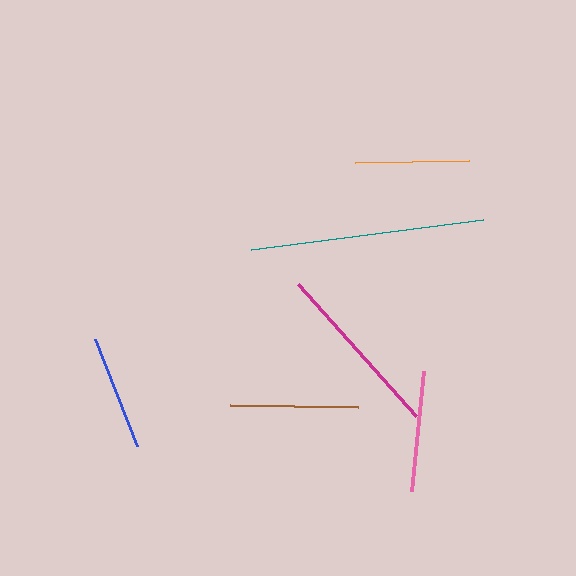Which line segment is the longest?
The teal line is the longest at approximately 234 pixels.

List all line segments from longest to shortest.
From longest to shortest: teal, magenta, brown, pink, blue, orange.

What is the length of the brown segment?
The brown segment is approximately 129 pixels long.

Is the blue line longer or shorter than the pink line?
The pink line is longer than the blue line.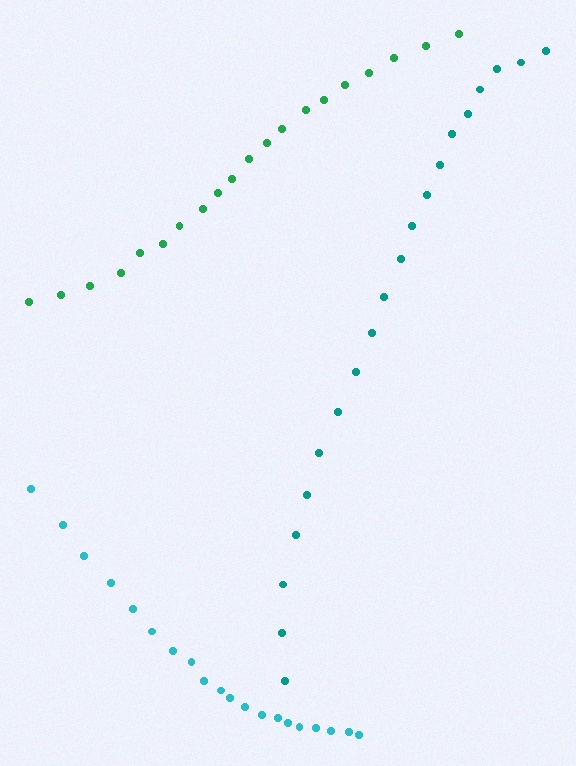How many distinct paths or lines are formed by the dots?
There are 3 distinct paths.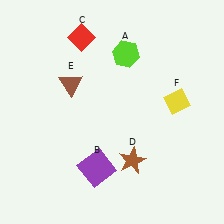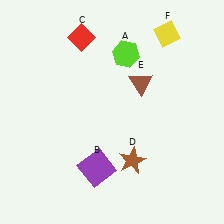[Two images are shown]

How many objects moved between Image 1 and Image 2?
2 objects moved between the two images.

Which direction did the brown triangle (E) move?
The brown triangle (E) moved right.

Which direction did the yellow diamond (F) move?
The yellow diamond (F) moved up.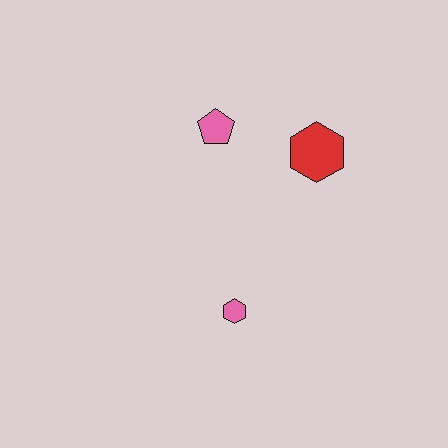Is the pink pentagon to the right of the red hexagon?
No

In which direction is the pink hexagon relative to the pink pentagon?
The pink hexagon is below the pink pentagon.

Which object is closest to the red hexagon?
The pink pentagon is closest to the red hexagon.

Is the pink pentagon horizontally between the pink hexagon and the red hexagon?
No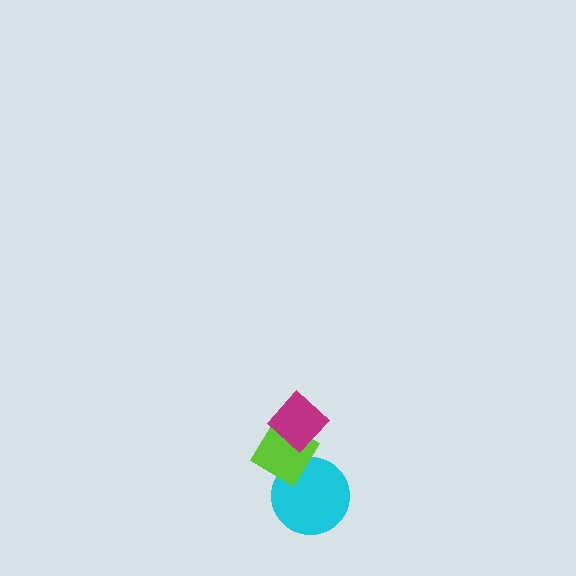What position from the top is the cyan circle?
The cyan circle is 3rd from the top.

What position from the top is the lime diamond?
The lime diamond is 2nd from the top.